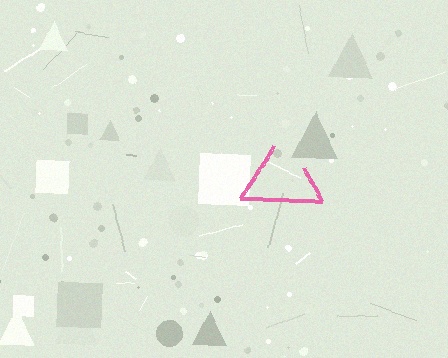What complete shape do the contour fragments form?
The contour fragments form a triangle.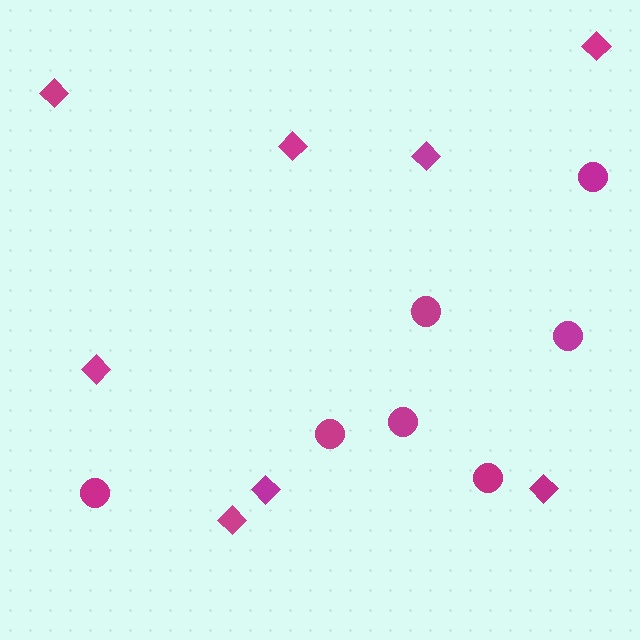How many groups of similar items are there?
There are 2 groups: one group of diamonds (8) and one group of circles (7).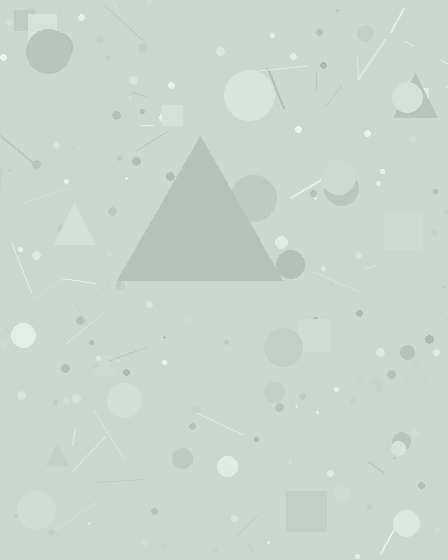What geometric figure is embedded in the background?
A triangle is embedded in the background.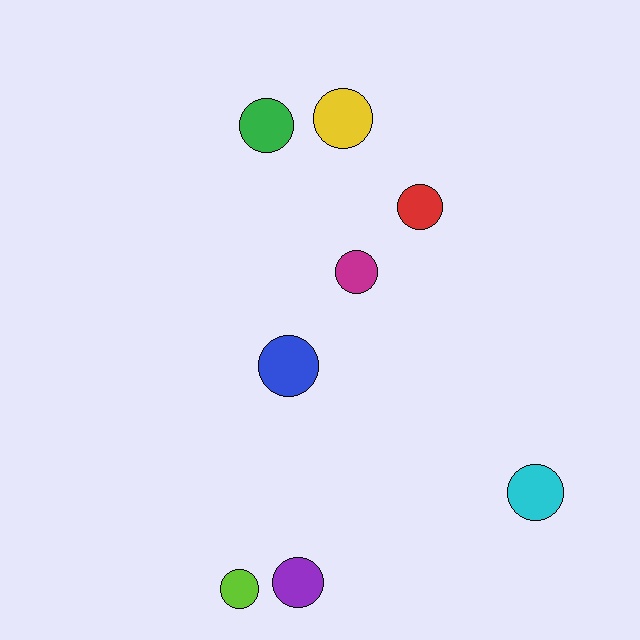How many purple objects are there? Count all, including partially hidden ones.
There is 1 purple object.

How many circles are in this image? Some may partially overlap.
There are 8 circles.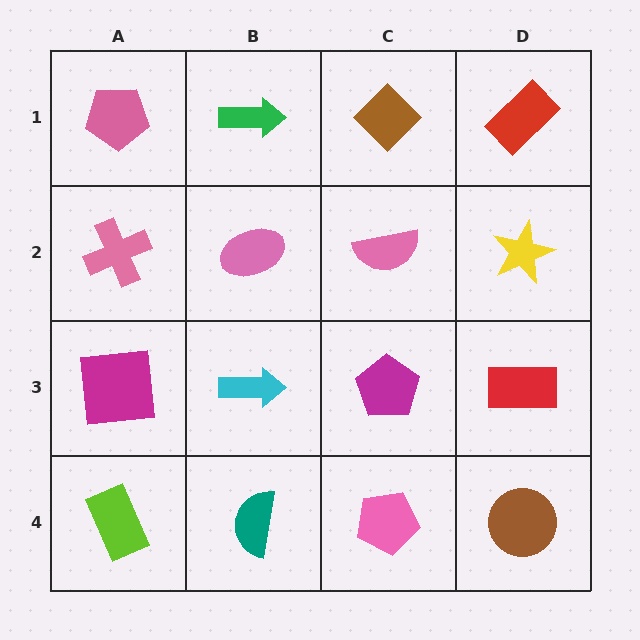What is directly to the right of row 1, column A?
A green arrow.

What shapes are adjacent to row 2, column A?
A pink pentagon (row 1, column A), a magenta square (row 3, column A), a pink ellipse (row 2, column B).